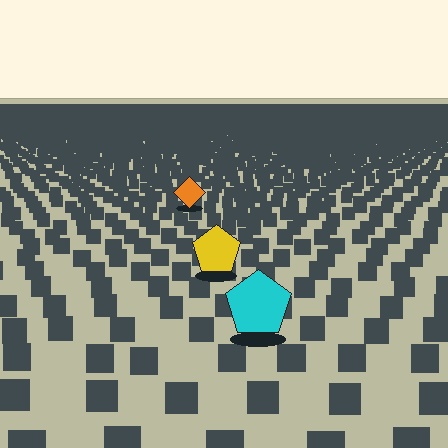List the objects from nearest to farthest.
From nearest to farthest: the cyan pentagon, the yellow pentagon, the orange diamond.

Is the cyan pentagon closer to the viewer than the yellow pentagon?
Yes. The cyan pentagon is closer — you can tell from the texture gradient: the ground texture is coarser near it.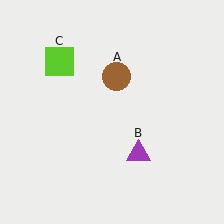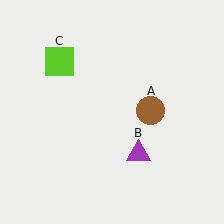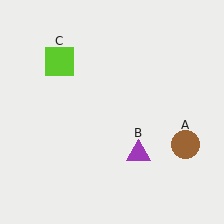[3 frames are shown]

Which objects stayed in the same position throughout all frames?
Purple triangle (object B) and lime square (object C) remained stationary.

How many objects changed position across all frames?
1 object changed position: brown circle (object A).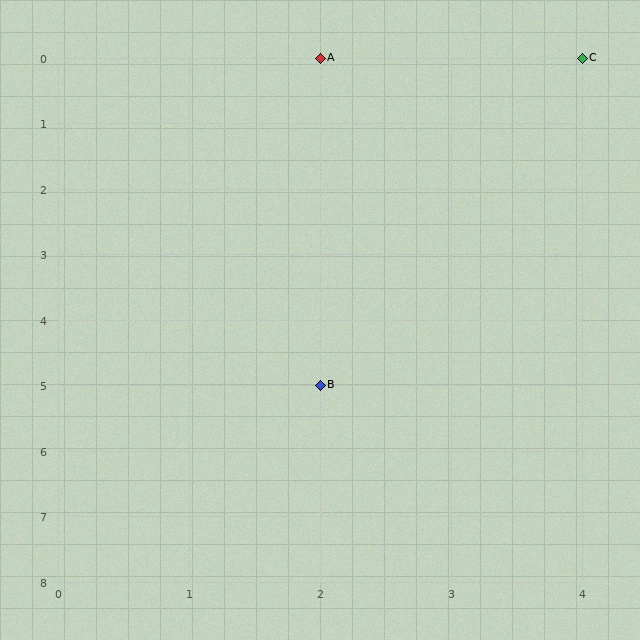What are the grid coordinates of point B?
Point B is at grid coordinates (2, 5).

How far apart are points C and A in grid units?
Points C and A are 2 columns apart.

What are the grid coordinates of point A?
Point A is at grid coordinates (2, 0).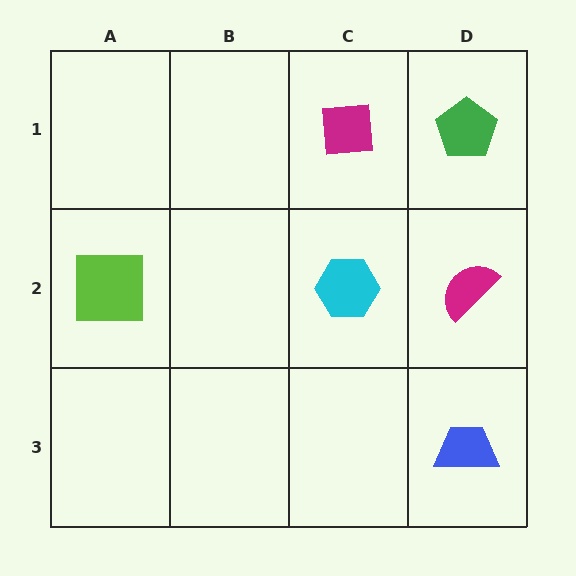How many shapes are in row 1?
2 shapes.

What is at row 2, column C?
A cyan hexagon.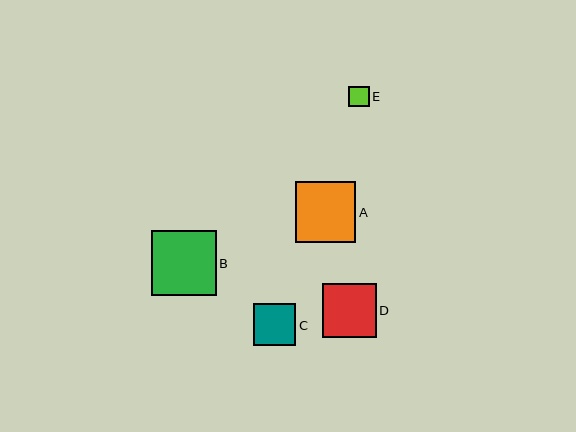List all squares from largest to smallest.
From largest to smallest: B, A, D, C, E.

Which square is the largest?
Square B is the largest with a size of approximately 65 pixels.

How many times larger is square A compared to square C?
Square A is approximately 1.4 times the size of square C.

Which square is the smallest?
Square E is the smallest with a size of approximately 21 pixels.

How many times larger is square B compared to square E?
Square B is approximately 3.1 times the size of square E.